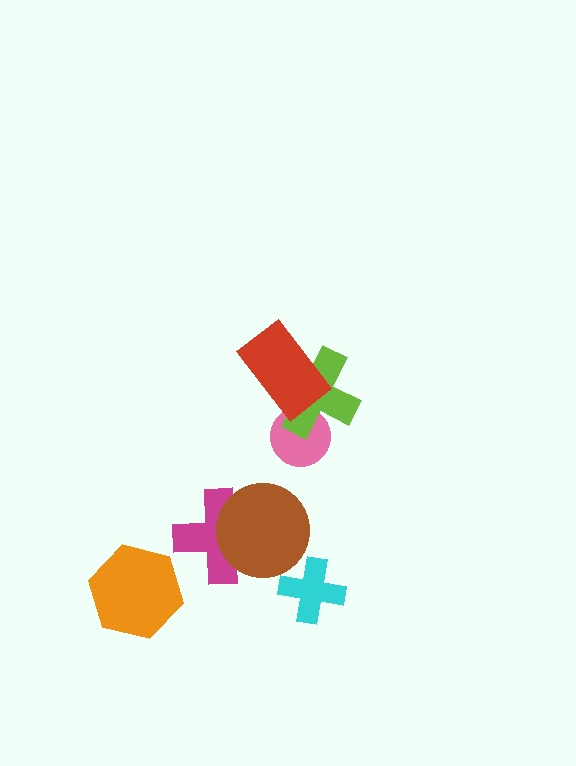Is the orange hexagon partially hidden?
No, no other shape covers it.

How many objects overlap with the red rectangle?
1 object overlaps with the red rectangle.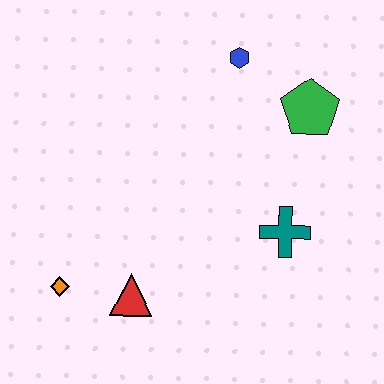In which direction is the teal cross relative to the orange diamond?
The teal cross is to the right of the orange diamond.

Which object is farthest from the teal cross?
The orange diamond is farthest from the teal cross.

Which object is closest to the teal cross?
The green pentagon is closest to the teal cross.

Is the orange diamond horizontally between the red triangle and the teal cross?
No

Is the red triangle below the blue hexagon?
Yes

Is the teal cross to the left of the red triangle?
No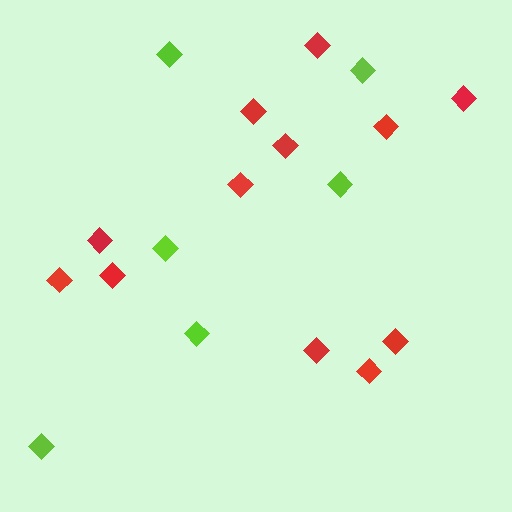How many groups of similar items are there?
There are 2 groups: one group of red diamonds (12) and one group of lime diamonds (6).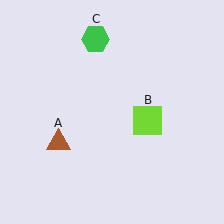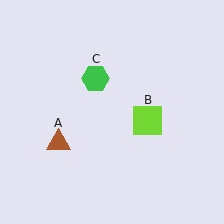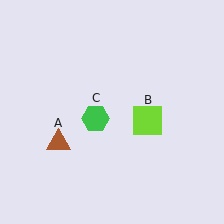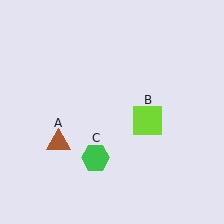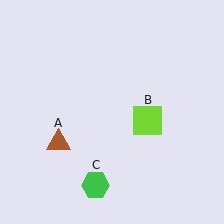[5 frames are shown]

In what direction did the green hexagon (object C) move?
The green hexagon (object C) moved down.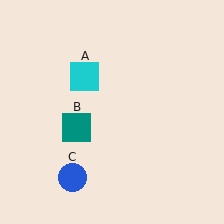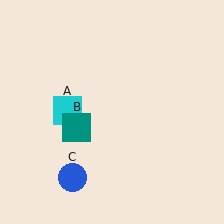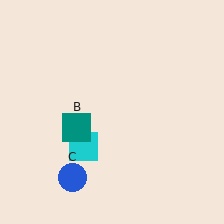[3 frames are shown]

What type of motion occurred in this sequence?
The cyan square (object A) rotated counterclockwise around the center of the scene.